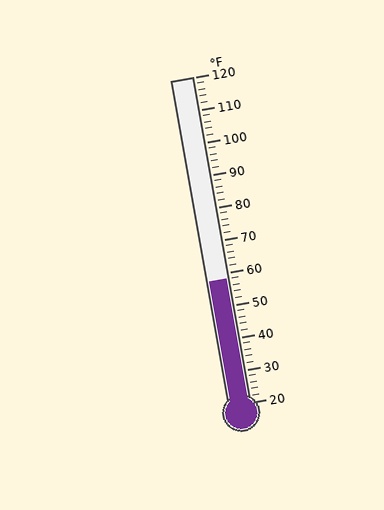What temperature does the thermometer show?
The thermometer shows approximately 58°F.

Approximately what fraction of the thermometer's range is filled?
The thermometer is filled to approximately 40% of its range.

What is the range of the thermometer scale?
The thermometer scale ranges from 20°F to 120°F.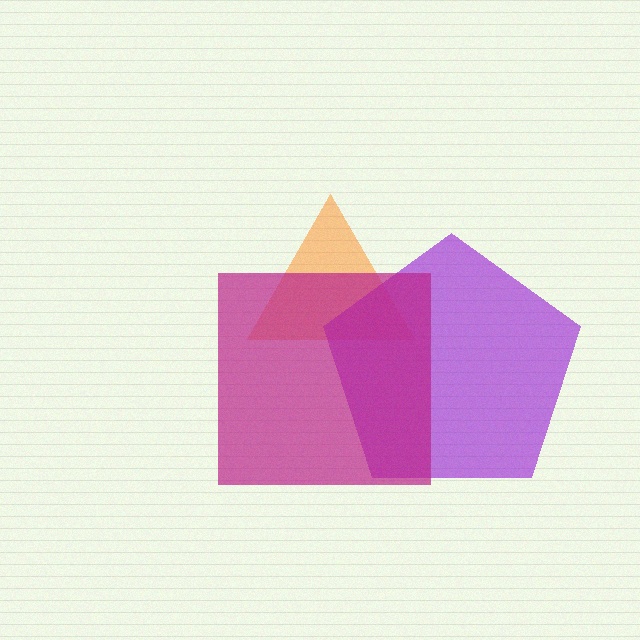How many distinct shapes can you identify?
There are 3 distinct shapes: an orange triangle, a purple pentagon, a magenta square.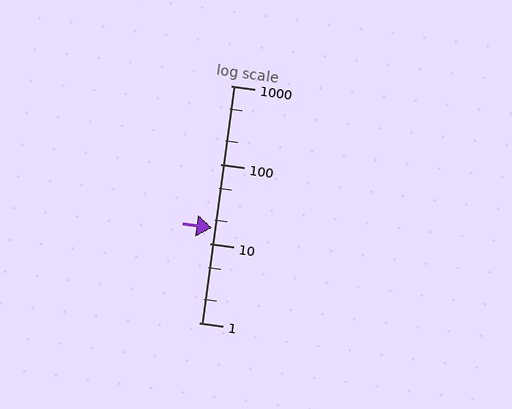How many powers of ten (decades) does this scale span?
The scale spans 3 decades, from 1 to 1000.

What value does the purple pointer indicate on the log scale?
The pointer indicates approximately 16.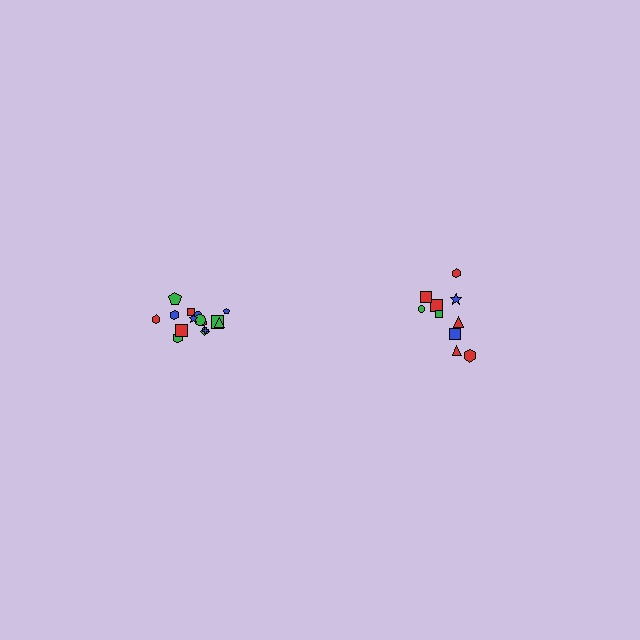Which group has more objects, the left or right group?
The left group.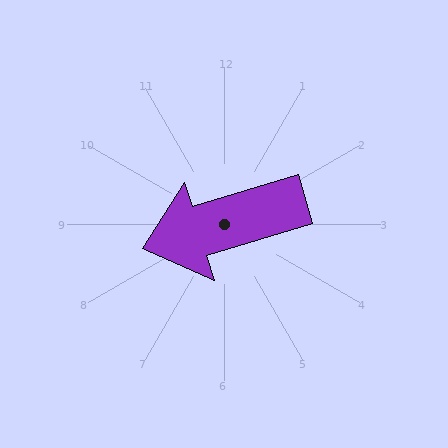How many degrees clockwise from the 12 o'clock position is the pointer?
Approximately 253 degrees.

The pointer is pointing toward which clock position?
Roughly 8 o'clock.